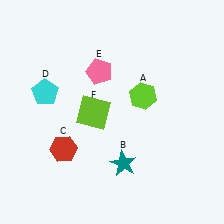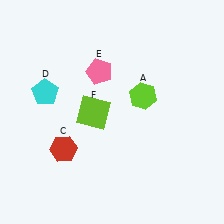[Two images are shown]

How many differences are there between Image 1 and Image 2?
There is 1 difference between the two images.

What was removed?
The teal star (B) was removed in Image 2.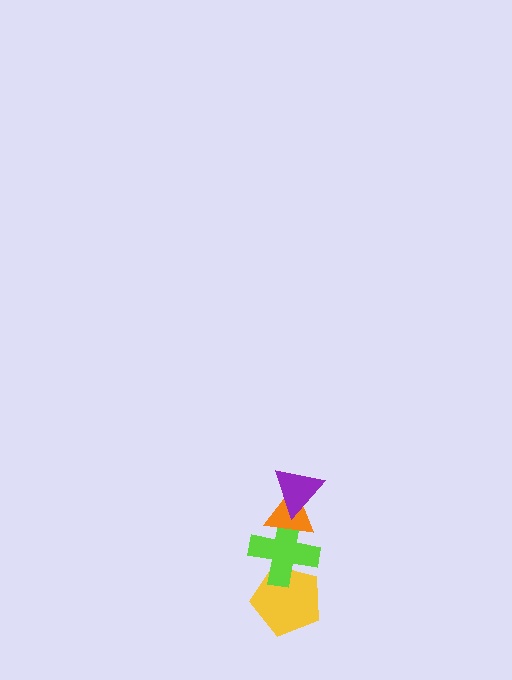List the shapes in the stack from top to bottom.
From top to bottom: the purple triangle, the orange triangle, the lime cross, the yellow pentagon.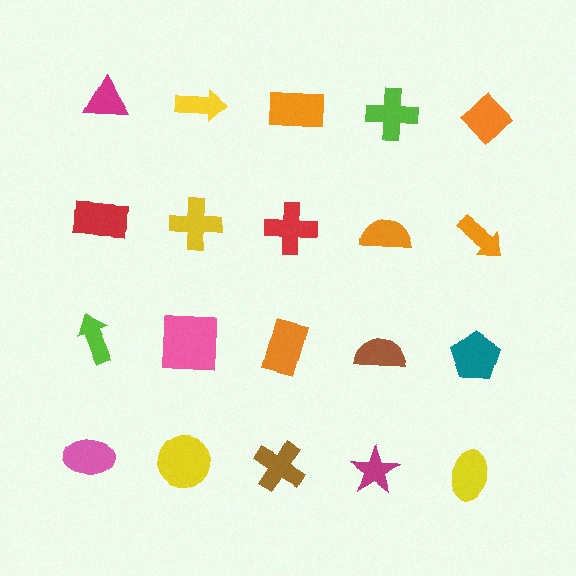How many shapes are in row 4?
5 shapes.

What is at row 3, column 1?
A lime arrow.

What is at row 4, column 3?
A brown cross.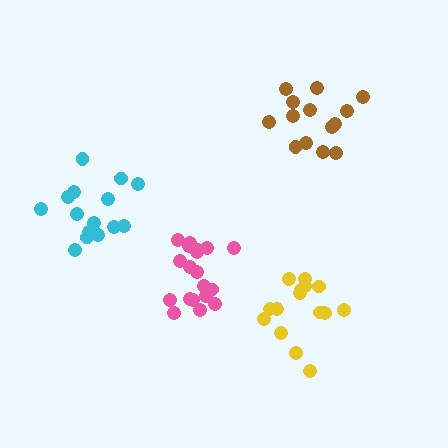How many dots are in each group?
Group 1: 15 dots, Group 2: 19 dots, Group 3: 15 dots, Group 4: 14 dots (63 total).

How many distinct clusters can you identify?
There are 4 distinct clusters.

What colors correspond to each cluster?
The clusters are colored: cyan, pink, yellow, brown.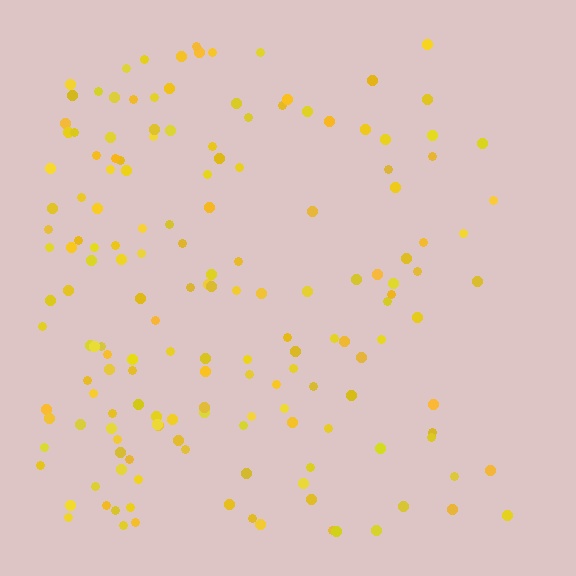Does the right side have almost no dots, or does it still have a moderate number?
Still a moderate number, just noticeably fewer than the left.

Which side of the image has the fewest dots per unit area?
The right.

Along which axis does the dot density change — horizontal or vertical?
Horizontal.